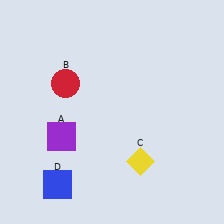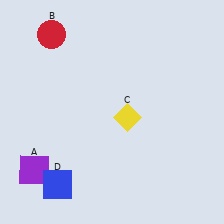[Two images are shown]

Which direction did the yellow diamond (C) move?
The yellow diamond (C) moved up.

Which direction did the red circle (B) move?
The red circle (B) moved up.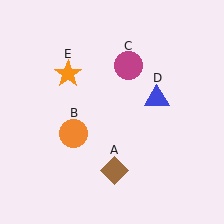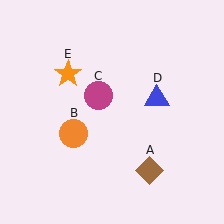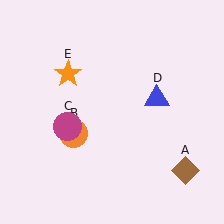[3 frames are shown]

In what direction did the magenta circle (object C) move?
The magenta circle (object C) moved down and to the left.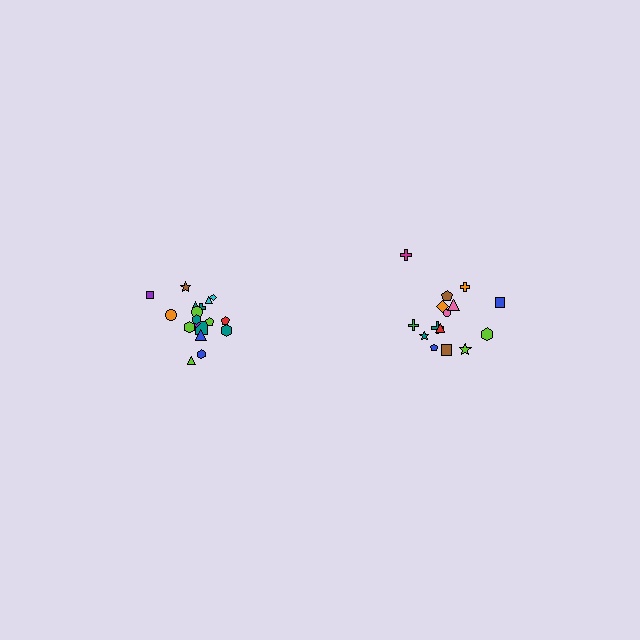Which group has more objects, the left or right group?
The left group.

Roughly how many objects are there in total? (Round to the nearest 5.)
Roughly 35 objects in total.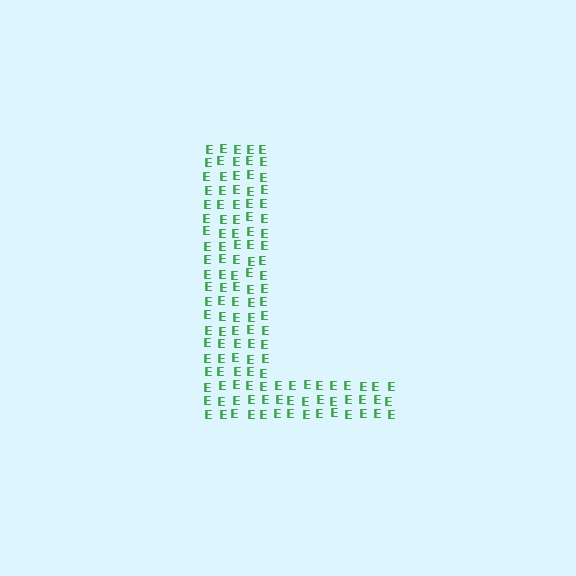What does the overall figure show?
The overall figure shows the letter L.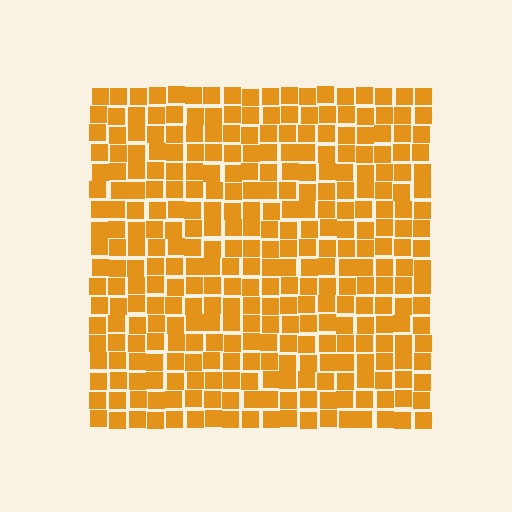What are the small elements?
The small elements are squares.